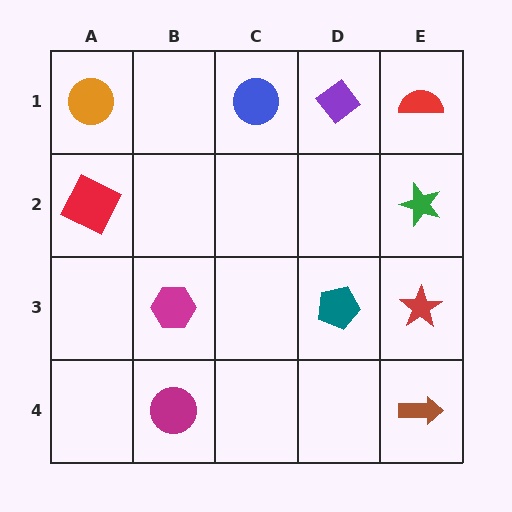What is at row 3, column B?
A magenta hexagon.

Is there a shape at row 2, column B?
No, that cell is empty.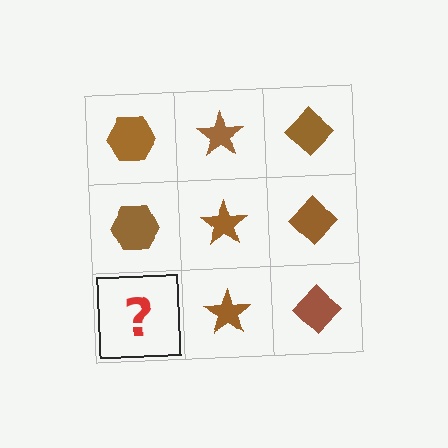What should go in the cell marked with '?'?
The missing cell should contain a brown hexagon.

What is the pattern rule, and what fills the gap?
The rule is that each column has a consistent shape. The gap should be filled with a brown hexagon.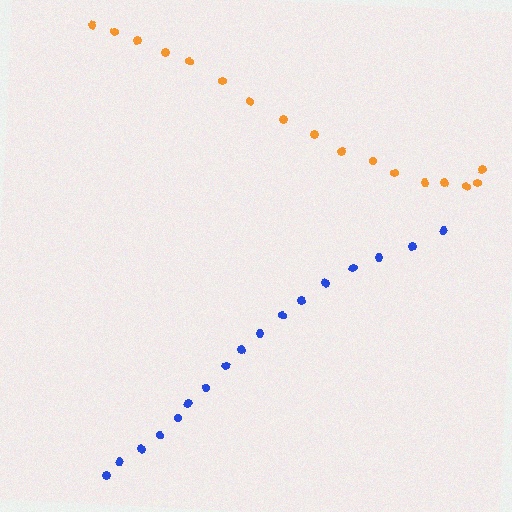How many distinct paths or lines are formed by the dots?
There are 2 distinct paths.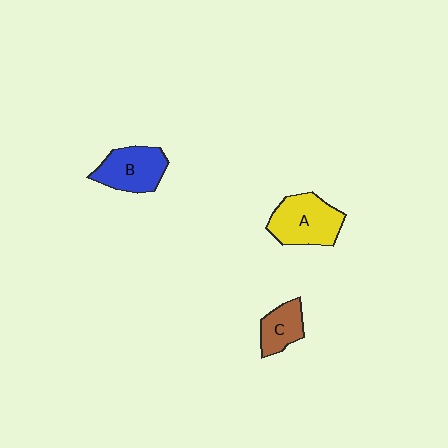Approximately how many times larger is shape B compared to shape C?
Approximately 1.5 times.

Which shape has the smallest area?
Shape C (brown).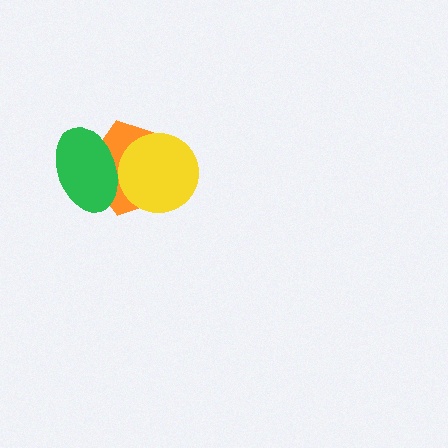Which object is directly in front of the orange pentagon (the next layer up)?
The yellow circle is directly in front of the orange pentagon.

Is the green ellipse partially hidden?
No, no other shape covers it.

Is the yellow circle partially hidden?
Yes, it is partially covered by another shape.